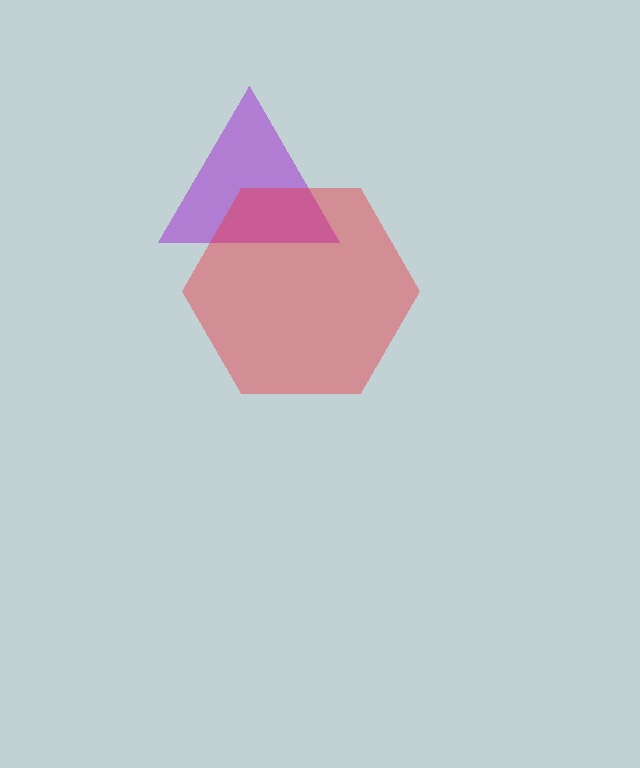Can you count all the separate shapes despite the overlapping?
Yes, there are 2 separate shapes.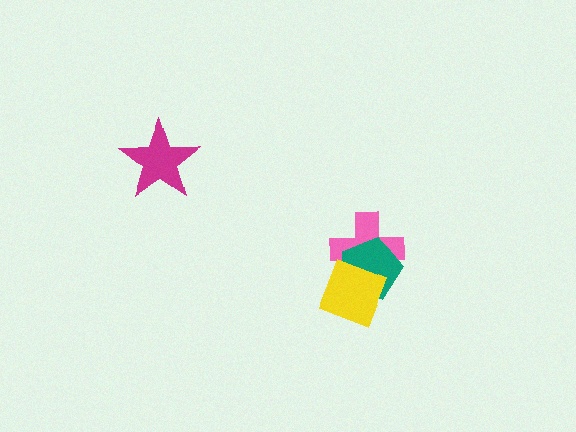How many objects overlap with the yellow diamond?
2 objects overlap with the yellow diamond.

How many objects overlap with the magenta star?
0 objects overlap with the magenta star.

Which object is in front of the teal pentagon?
The yellow diamond is in front of the teal pentagon.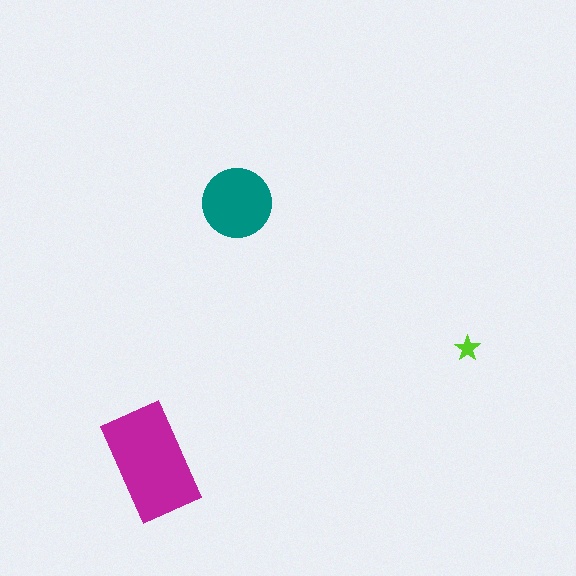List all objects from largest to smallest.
The magenta rectangle, the teal circle, the lime star.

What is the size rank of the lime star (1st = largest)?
3rd.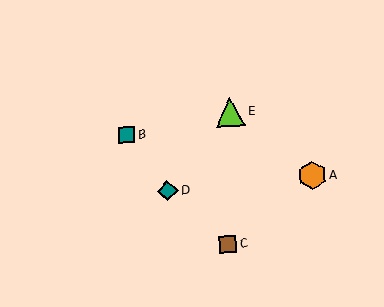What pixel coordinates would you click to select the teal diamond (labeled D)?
Click at (168, 191) to select the teal diamond D.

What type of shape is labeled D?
Shape D is a teal diamond.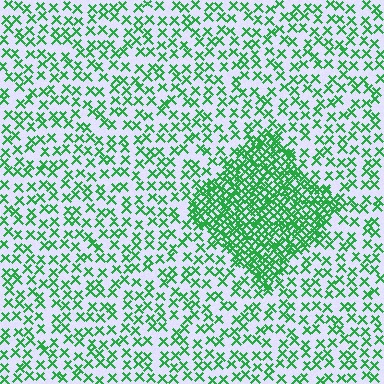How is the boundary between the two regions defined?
The boundary is defined by a change in element density (approximately 2.8x ratio). All elements are the same color, size, and shape.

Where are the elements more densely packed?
The elements are more densely packed inside the diamond boundary.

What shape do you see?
I see a diamond.